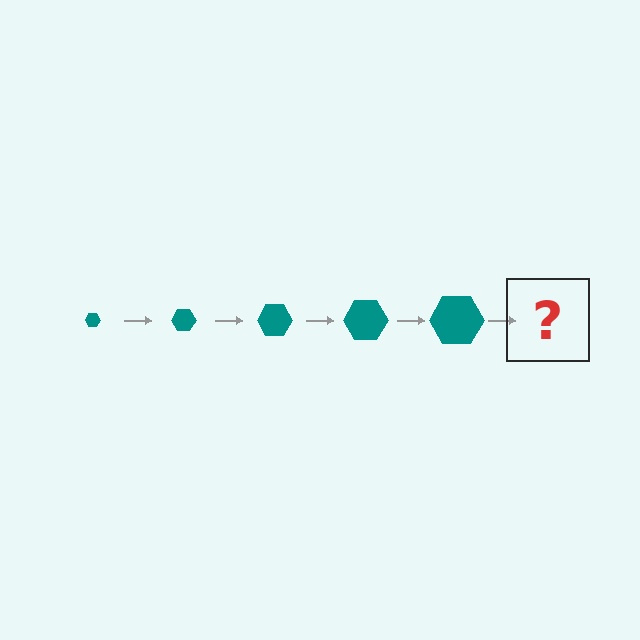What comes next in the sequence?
The next element should be a teal hexagon, larger than the previous one.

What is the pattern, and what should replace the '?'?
The pattern is that the hexagon gets progressively larger each step. The '?' should be a teal hexagon, larger than the previous one.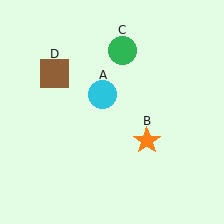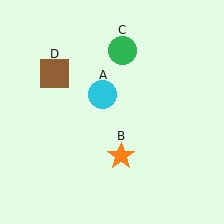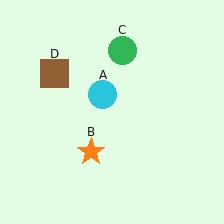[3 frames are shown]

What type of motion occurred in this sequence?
The orange star (object B) rotated clockwise around the center of the scene.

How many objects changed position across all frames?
1 object changed position: orange star (object B).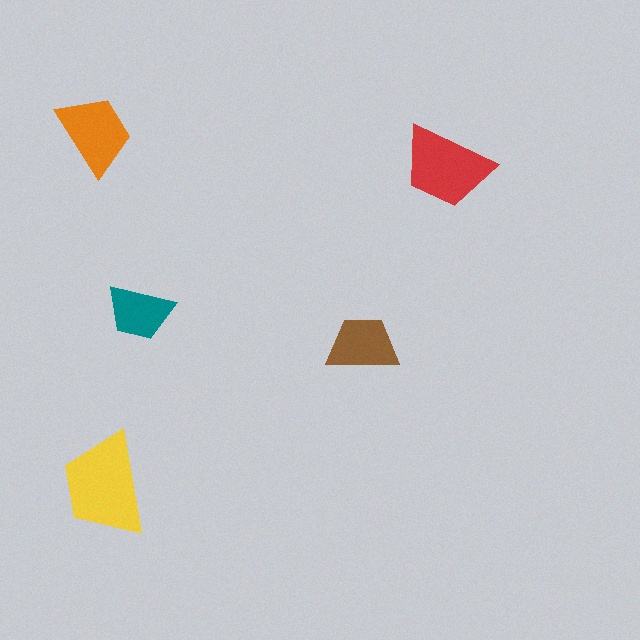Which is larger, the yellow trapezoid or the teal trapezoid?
The yellow one.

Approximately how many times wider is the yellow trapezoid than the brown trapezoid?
About 1.5 times wider.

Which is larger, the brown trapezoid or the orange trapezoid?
The orange one.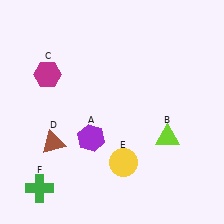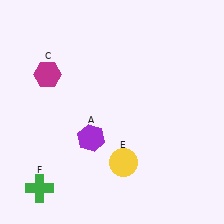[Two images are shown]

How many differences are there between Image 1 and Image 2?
There are 2 differences between the two images.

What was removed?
The lime triangle (B), the brown triangle (D) were removed in Image 2.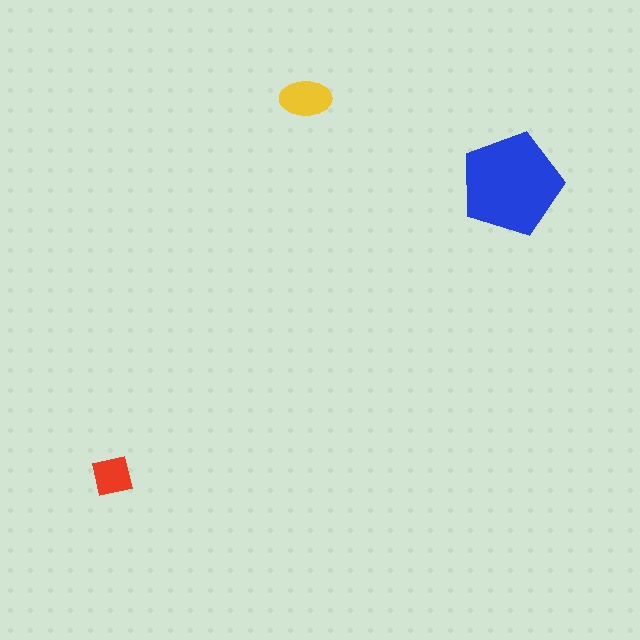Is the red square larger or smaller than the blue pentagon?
Smaller.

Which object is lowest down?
The red square is bottommost.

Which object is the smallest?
The red square.